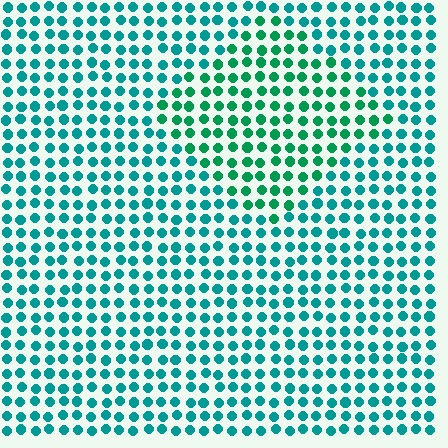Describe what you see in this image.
The image is filled with small teal elements in a uniform arrangement. A diamond-shaped region is visible where the elements are tinted to a slightly different hue, forming a subtle color boundary.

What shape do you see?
I see a diamond.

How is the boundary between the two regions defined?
The boundary is defined purely by a slight shift in hue (about 26 degrees). Spacing, size, and orientation are identical on both sides.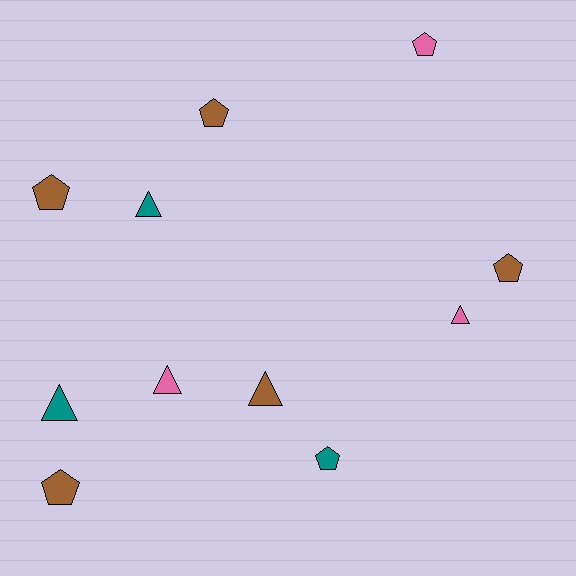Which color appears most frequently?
Brown, with 5 objects.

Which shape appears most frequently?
Pentagon, with 6 objects.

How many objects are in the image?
There are 11 objects.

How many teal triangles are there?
There are 2 teal triangles.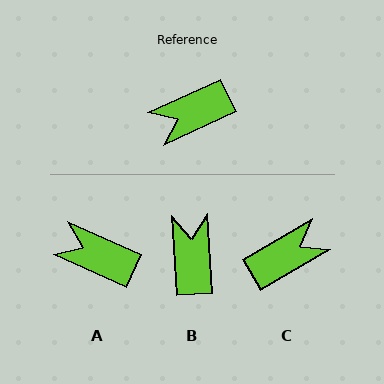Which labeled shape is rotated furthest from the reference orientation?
C, about 175 degrees away.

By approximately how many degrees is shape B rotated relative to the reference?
Approximately 111 degrees clockwise.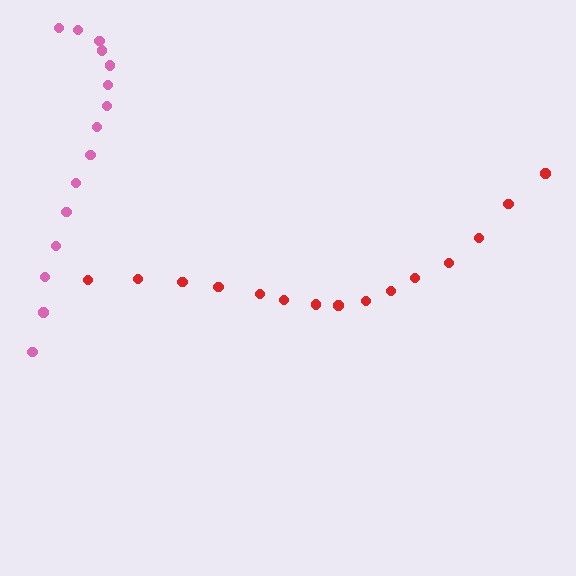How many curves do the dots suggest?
There are 2 distinct paths.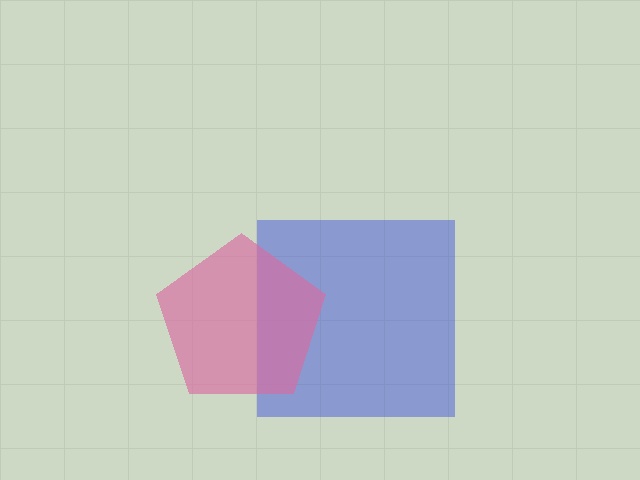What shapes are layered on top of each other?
The layered shapes are: a blue square, a pink pentagon.